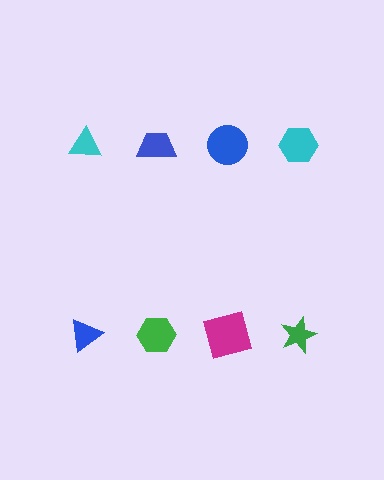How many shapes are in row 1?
4 shapes.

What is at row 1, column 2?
A blue trapezoid.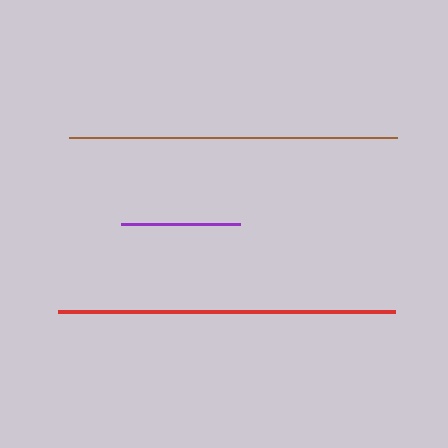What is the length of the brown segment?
The brown segment is approximately 328 pixels long.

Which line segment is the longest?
The red line is the longest at approximately 337 pixels.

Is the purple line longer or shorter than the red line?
The red line is longer than the purple line.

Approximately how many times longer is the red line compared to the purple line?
The red line is approximately 2.8 times the length of the purple line.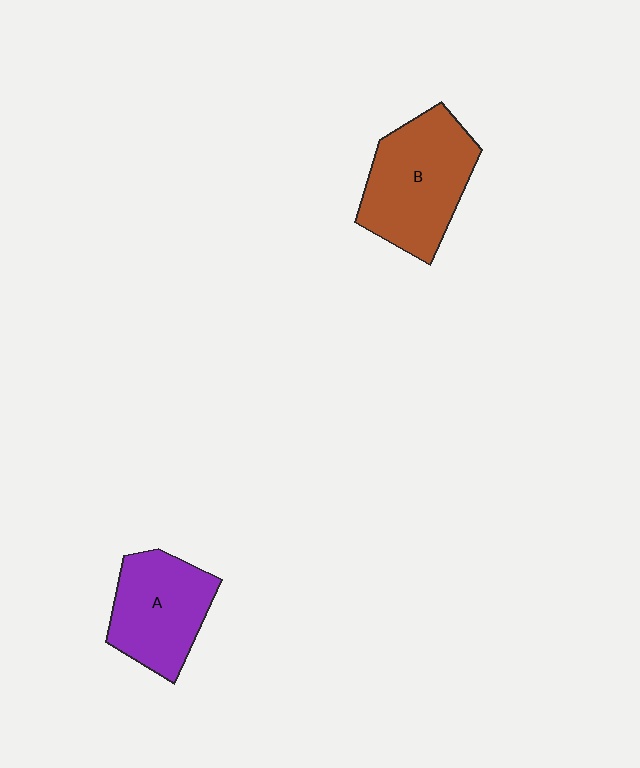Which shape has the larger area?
Shape B (brown).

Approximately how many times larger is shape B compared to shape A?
Approximately 1.2 times.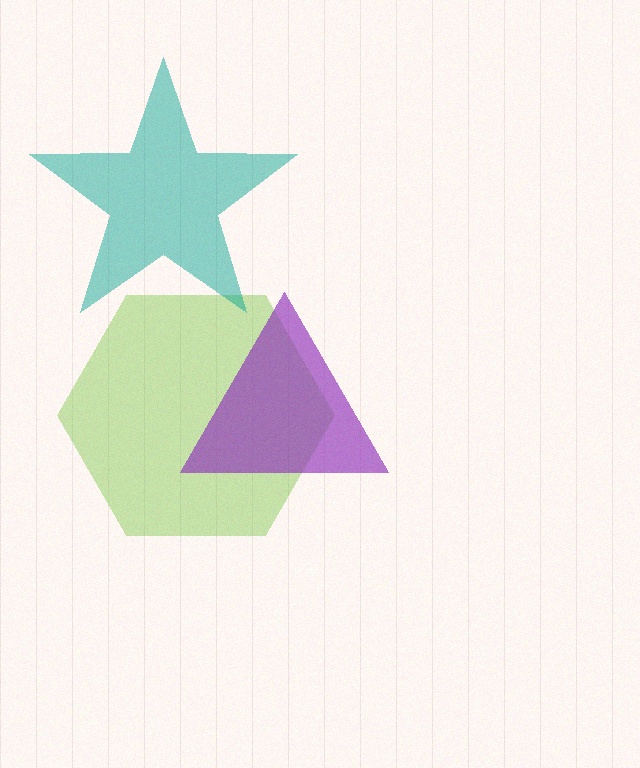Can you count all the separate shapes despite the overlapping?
Yes, there are 3 separate shapes.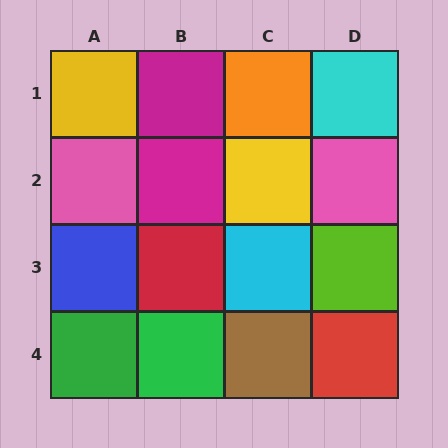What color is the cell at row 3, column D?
Lime.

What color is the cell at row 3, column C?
Cyan.